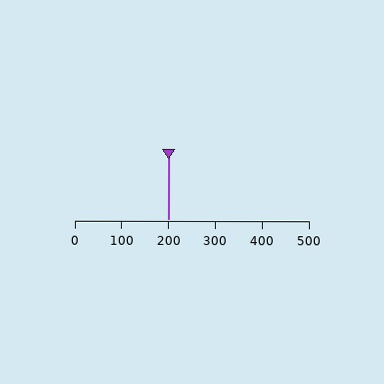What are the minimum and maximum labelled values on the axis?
The axis runs from 0 to 500.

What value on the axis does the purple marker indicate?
The marker indicates approximately 200.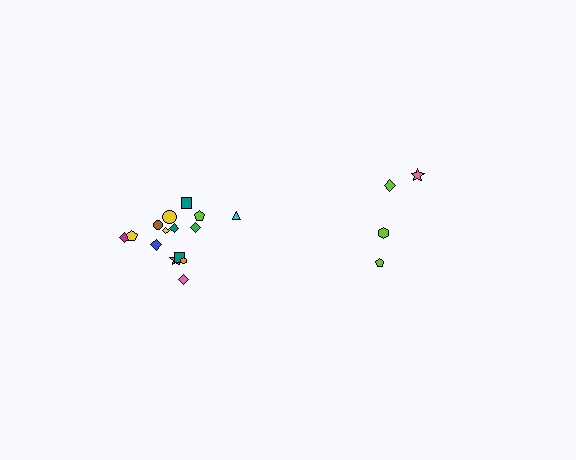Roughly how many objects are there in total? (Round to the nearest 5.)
Roughly 20 objects in total.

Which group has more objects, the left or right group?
The left group.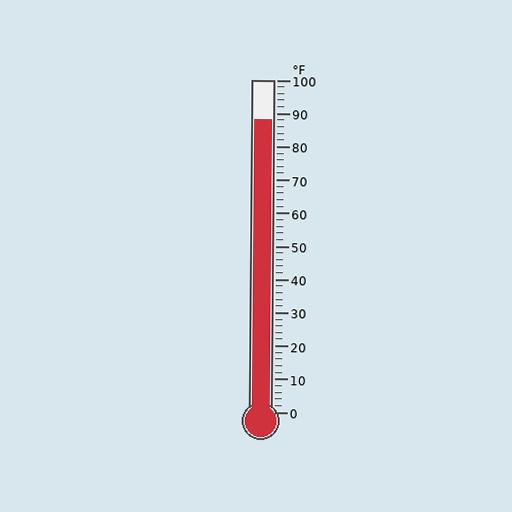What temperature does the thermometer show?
The thermometer shows approximately 88°F.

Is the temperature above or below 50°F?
The temperature is above 50°F.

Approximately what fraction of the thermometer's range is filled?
The thermometer is filled to approximately 90% of its range.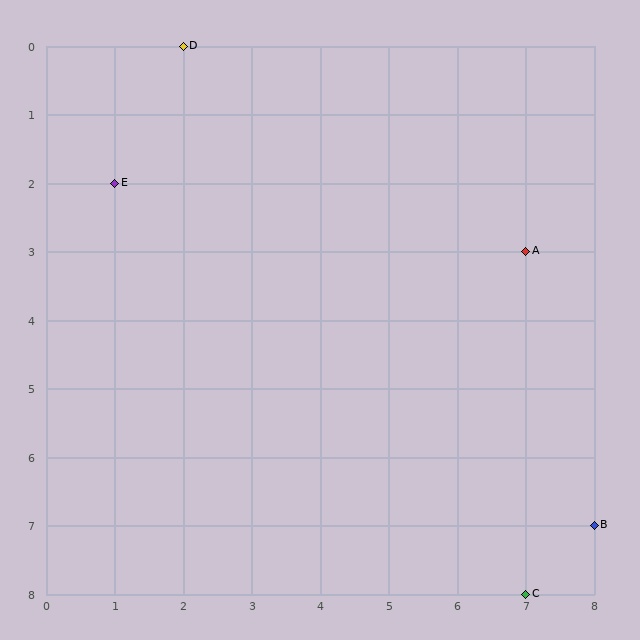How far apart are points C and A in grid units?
Points C and A are 5 rows apart.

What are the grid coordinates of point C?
Point C is at grid coordinates (7, 8).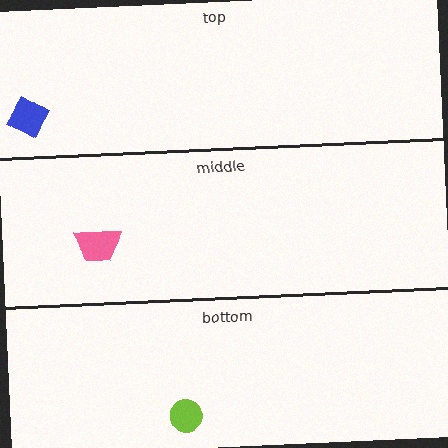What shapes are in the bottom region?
The lime circle.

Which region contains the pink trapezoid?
The middle region.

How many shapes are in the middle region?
1.